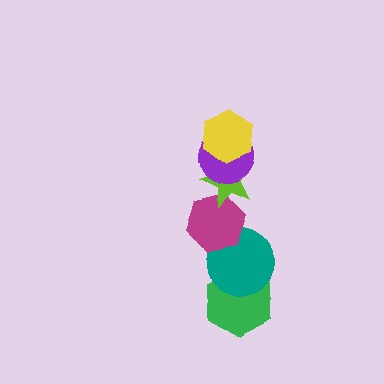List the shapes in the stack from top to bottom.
From top to bottom: the yellow hexagon, the purple circle, the lime star, the magenta hexagon, the teal circle, the green hexagon.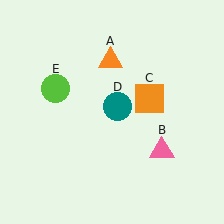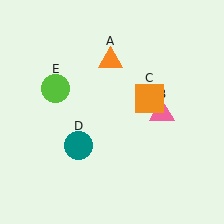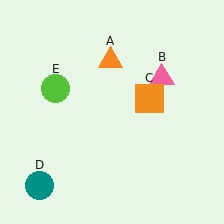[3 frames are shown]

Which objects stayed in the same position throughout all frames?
Orange triangle (object A) and orange square (object C) and lime circle (object E) remained stationary.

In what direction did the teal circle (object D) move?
The teal circle (object D) moved down and to the left.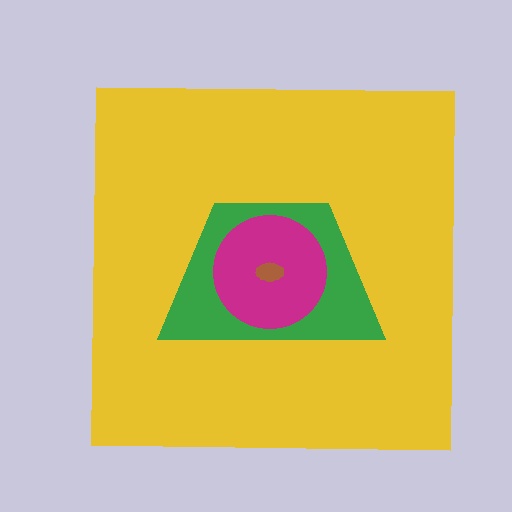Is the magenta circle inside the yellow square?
Yes.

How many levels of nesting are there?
4.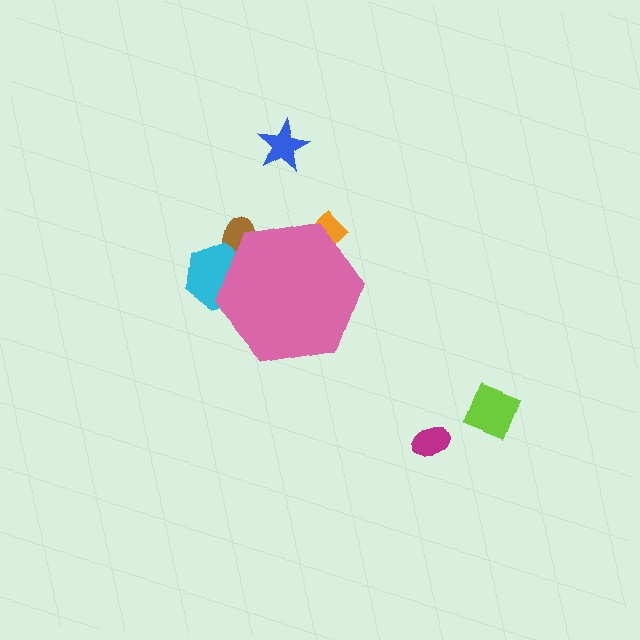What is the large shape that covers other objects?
A pink hexagon.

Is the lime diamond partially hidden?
No, the lime diamond is fully visible.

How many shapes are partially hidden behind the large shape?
3 shapes are partially hidden.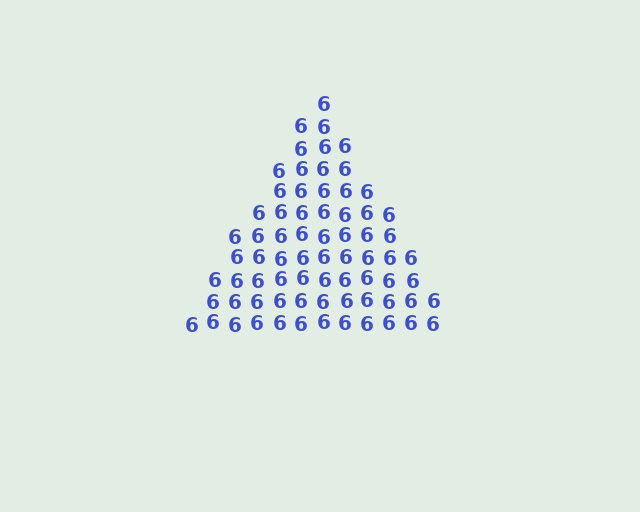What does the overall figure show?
The overall figure shows a triangle.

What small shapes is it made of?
It is made of small digit 6's.